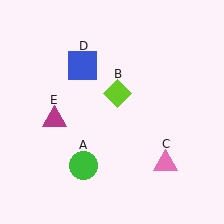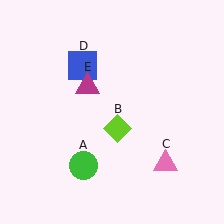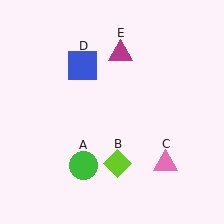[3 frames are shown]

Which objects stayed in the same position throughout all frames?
Green circle (object A) and pink triangle (object C) and blue square (object D) remained stationary.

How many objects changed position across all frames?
2 objects changed position: lime diamond (object B), magenta triangle (object E).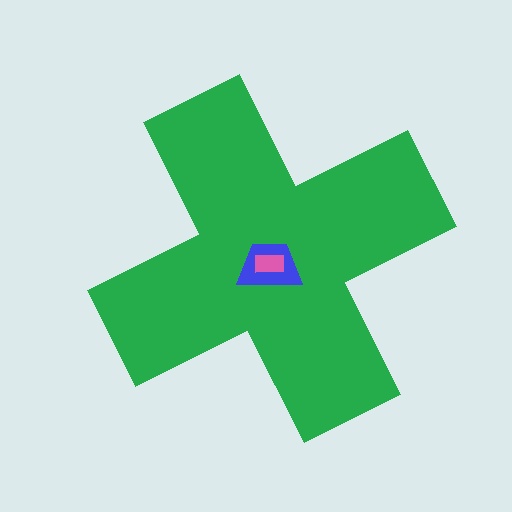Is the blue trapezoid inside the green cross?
Yes.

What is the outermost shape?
The green cross.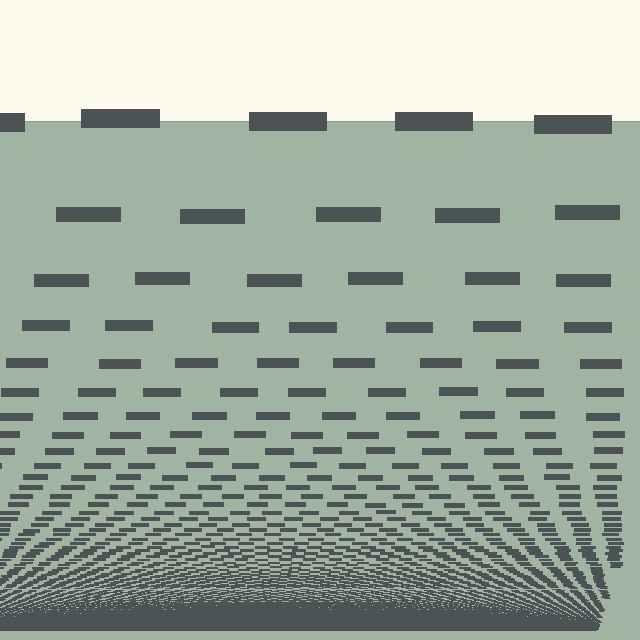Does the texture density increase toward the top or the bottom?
Density increases toward the bottom.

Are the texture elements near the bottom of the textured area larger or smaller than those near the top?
Smaller. The gradient is inverted — elements near the bottom are smaller and denser.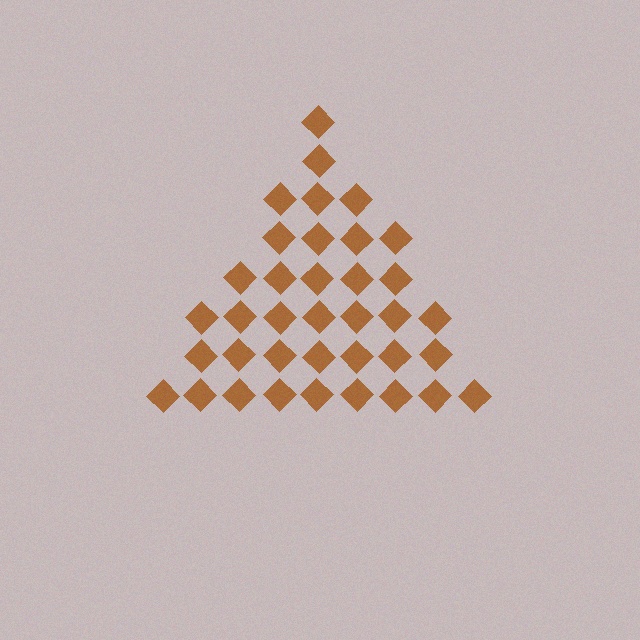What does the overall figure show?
The overall figure shows a triangle.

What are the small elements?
The small elements are diamonds.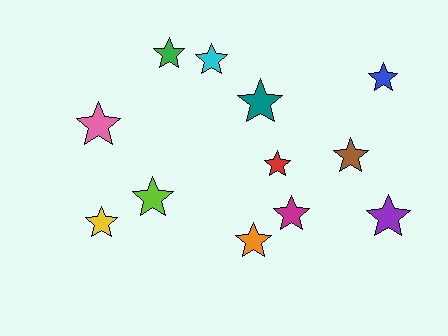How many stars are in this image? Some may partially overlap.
There are 12 stars.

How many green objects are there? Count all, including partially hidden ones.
There is 1 green object.